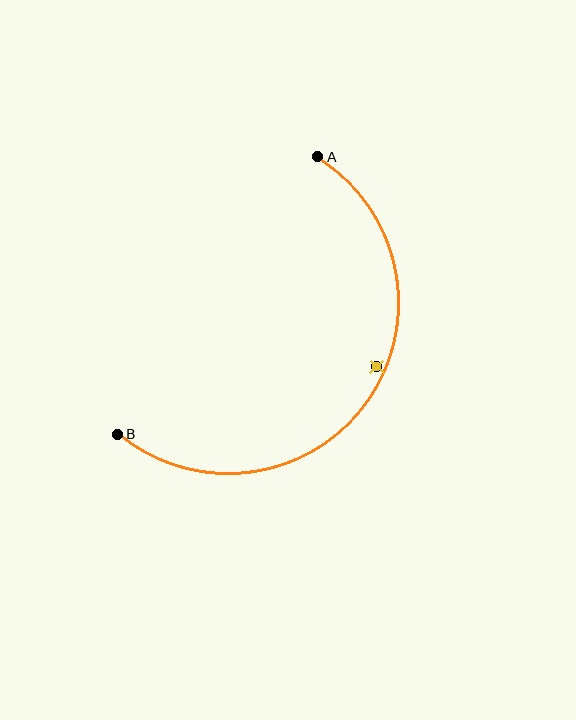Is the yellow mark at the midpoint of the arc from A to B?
No — the yellow mark does not lie on the arc at all. It sits slightly inside the curve.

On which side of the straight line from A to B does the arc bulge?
The arc bulges below and to the right of the straight line connecting A and B.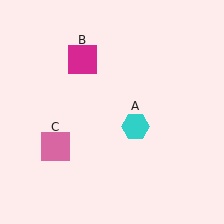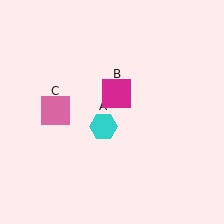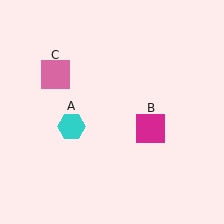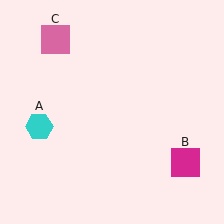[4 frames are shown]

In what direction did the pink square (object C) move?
The pink square (object C) moved up.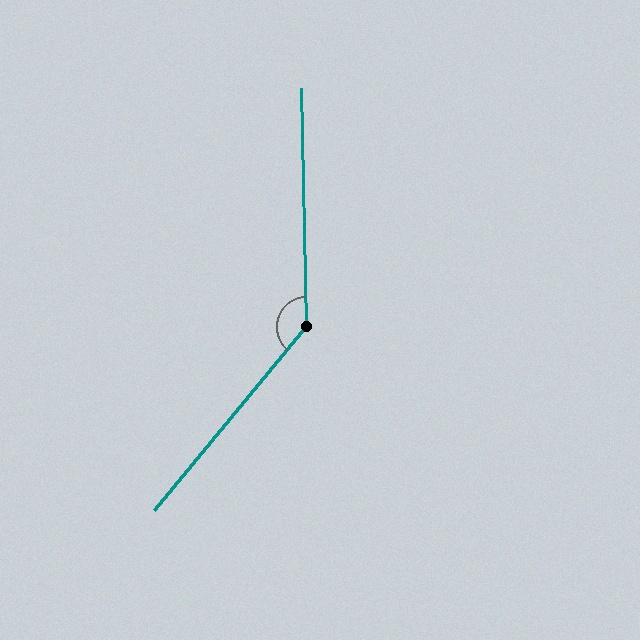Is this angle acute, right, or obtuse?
It is obtuse.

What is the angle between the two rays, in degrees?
Approximately 139 degrees.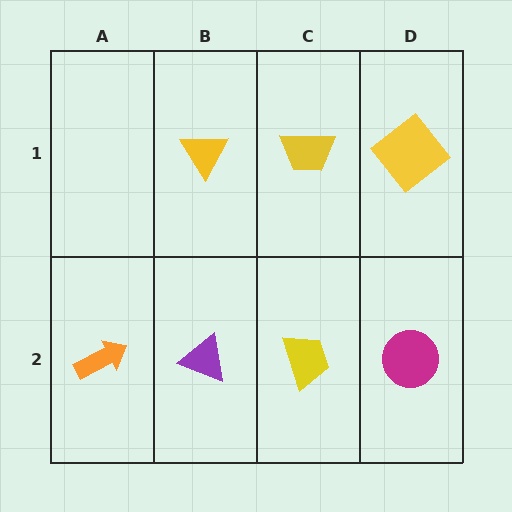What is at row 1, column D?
A yellow diamond.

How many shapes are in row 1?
3 shapes.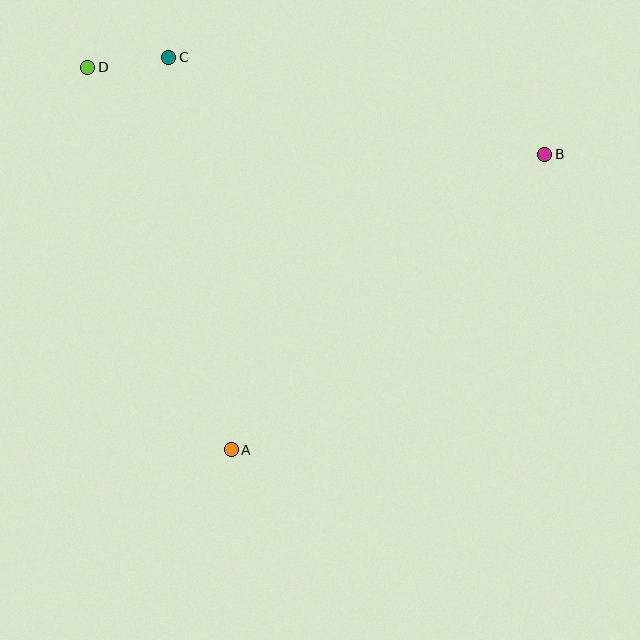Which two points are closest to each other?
Points C and D are closest to each other.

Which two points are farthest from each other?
Points B and D are farthest from each other.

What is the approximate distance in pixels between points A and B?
The distance between A and B is approximately 430 pixels.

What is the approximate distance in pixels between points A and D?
The distance between A and D is approximately 408 pixels.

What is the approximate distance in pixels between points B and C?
The distance between B and C is approximately 388 pixels.